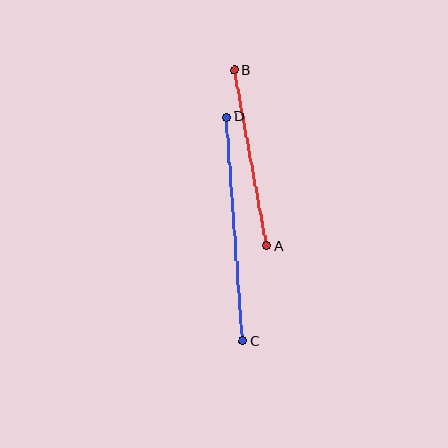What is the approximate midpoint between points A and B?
The midpoint is at approximately (250, 158) pixels.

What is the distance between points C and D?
The distance is approximately 224 pixels.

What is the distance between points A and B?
The distance is approximately 179 pixels.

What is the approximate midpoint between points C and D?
The midpoint is at approximately (235, 229) pixels.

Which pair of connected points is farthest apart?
Points C and D are farthest apart.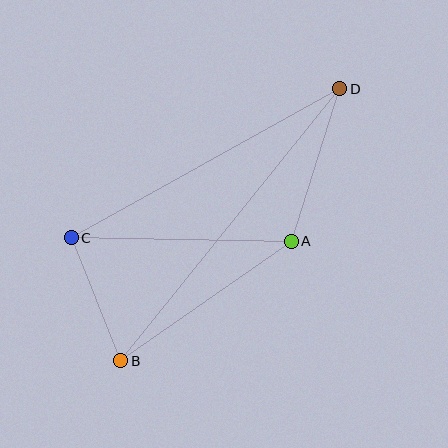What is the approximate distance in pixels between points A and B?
The distance between A and B is approximately 208 pixels.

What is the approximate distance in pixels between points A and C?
The distance between A and C is approximately 220 pixels.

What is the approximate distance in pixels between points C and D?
The distance between C and D is approximately 307 pixels.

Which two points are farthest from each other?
Points B and D are farthest from each other.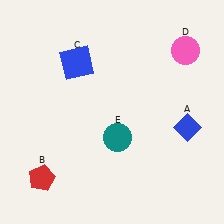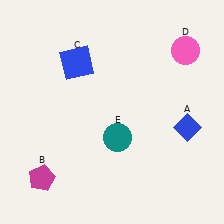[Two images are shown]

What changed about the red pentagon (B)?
In Image 1, B is red. In Image 2, it changed to magenta.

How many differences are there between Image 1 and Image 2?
There is 1 difference between the two images.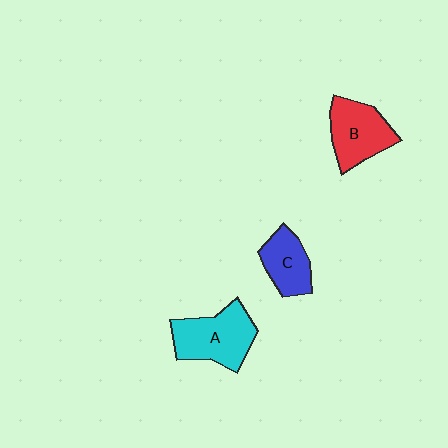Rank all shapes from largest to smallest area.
From largest to smallest: A (cyan), B (red), C (blue).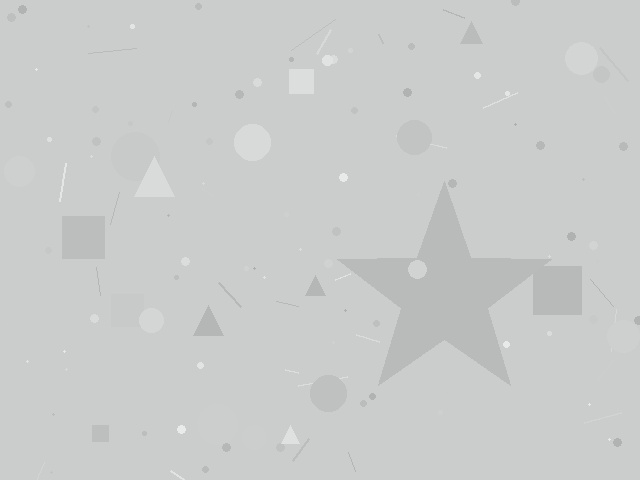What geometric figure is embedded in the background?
A star is embedded in the background.